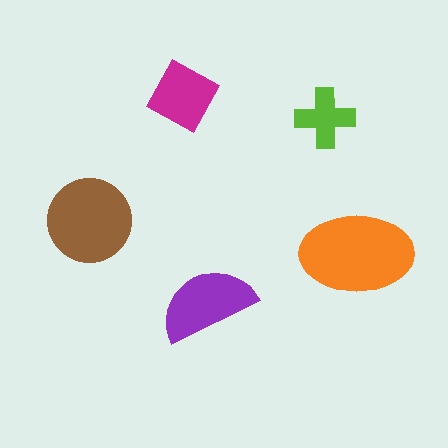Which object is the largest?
The orange ellipse.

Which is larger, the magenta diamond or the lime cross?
The magenta diamond.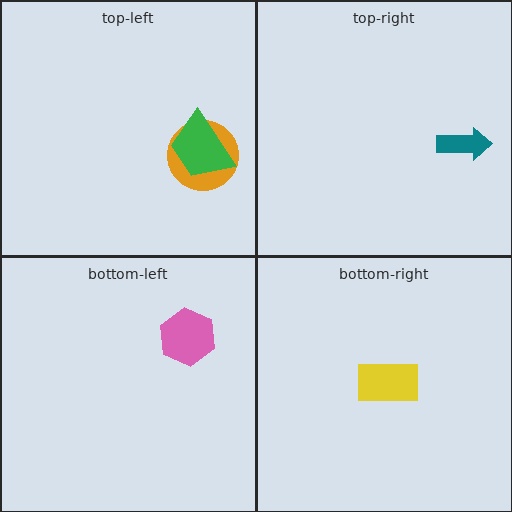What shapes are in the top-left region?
The orange circle, the green trapezoid.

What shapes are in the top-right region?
The teal arrow.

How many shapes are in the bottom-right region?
1.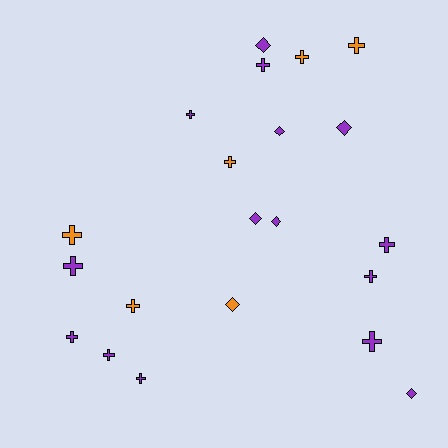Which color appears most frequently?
Purple, with 15 objects.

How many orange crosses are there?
There are 5 orange crosses.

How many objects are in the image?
There are 21 objects.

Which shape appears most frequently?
Cross, with 14 objects.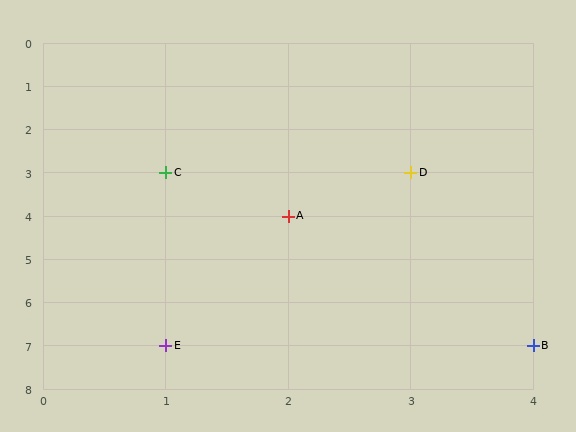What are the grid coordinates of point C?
Point C is at grid coordinates (1, 3).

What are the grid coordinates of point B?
Point B is at grid coordinates (4, 7).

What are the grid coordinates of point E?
Point E is at grid coordinates (1, 7).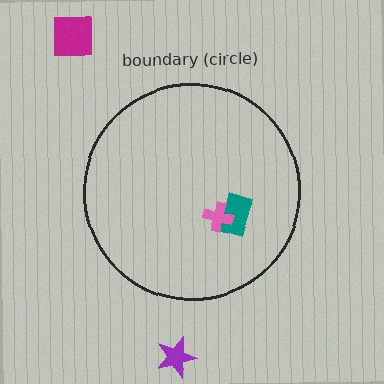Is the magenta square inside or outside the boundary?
Outside.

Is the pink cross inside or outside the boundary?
Inside.